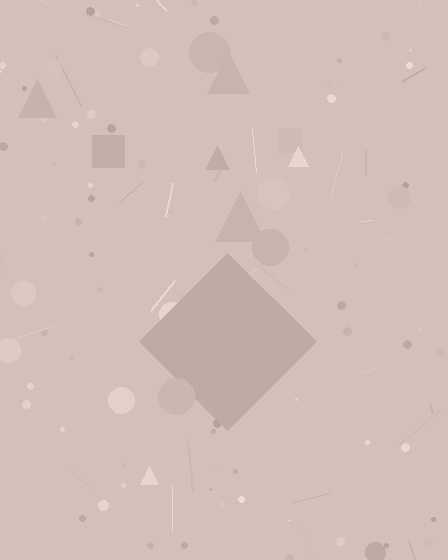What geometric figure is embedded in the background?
A diamond is embedded in the background.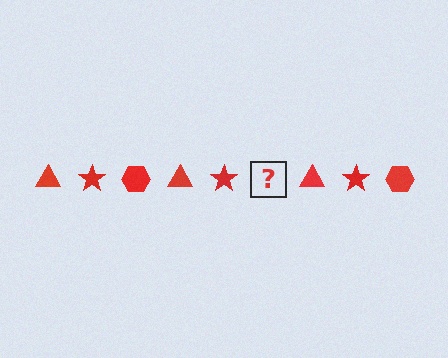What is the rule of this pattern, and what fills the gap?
The rule is that the pattern cycles through triangle, star, hexagon shapes in red. The gap should be filled with a red hexagon.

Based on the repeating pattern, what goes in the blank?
The blank should be a red hexagon.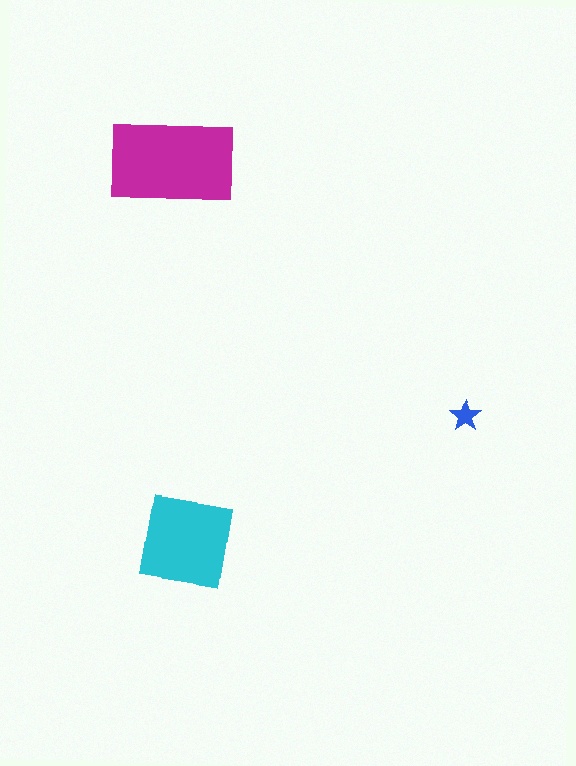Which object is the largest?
The magenta rectangle.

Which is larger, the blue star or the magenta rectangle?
The magenta rectangle.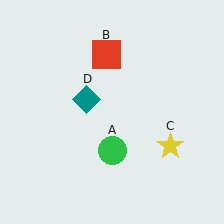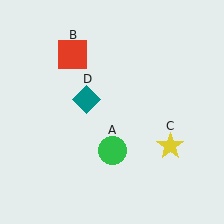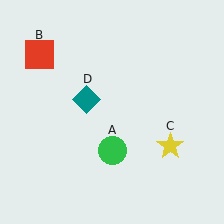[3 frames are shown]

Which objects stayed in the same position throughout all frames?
Green circle (object A) and yellow star (object C) and teal diamond (object D) remained stationary.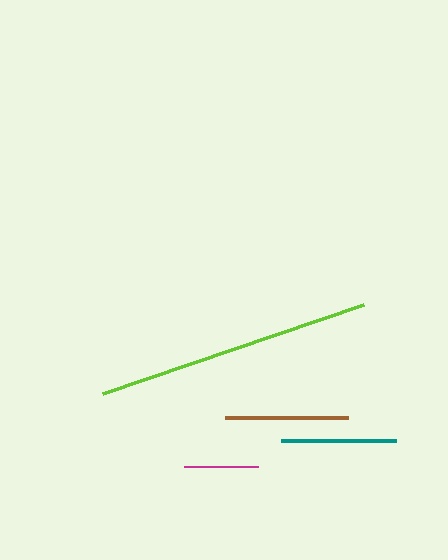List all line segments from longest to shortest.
From longest to shortest: lime, brown, teal, magenta.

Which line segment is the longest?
The lime line is the longest at approximately 276 pixels.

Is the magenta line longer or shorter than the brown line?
The brown line is longer than the magenta line.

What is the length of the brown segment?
The brown segment is approximately 123 pixels long.